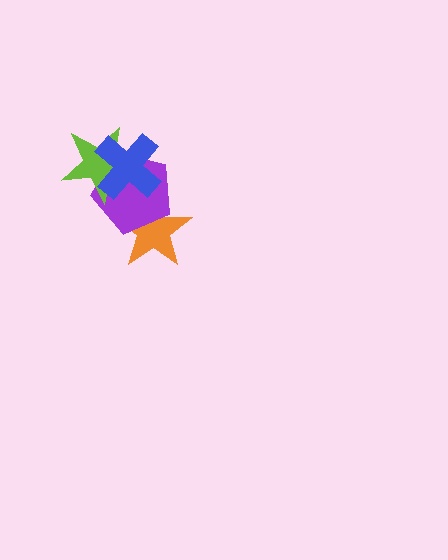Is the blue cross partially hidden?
No, no other shape covers it.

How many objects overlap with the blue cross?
3 objects overlap with the blue cross.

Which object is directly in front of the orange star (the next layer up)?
The purple pentagon is directly in front of the orange star.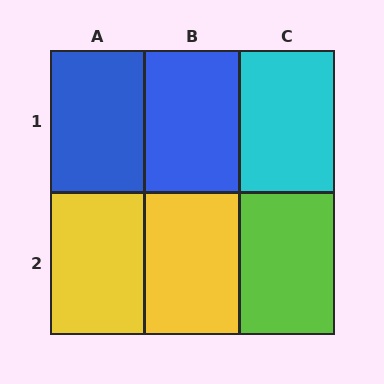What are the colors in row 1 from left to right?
Blue, blue, cyan.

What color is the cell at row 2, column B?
Yellow.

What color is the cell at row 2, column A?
Yellow.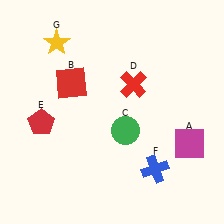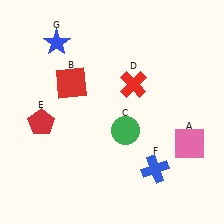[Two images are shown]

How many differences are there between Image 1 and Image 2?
There are 2 differences between the two images.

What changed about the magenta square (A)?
In Image 1, A is magenta. In Image 2, it changed to pink.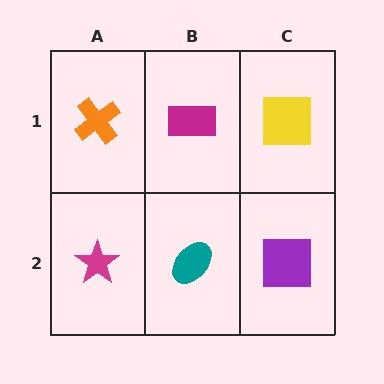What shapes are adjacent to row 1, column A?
A magenta star (row 2, column A), a magenta rectangle (row 1, column B).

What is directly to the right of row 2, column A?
A teal ellipse.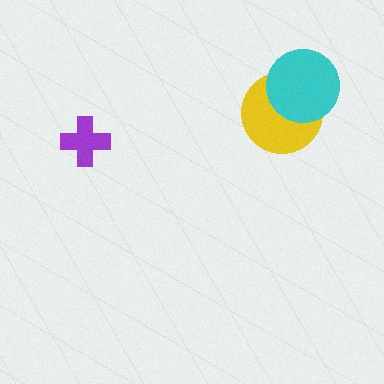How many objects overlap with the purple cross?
0 objects overlap with the purple cross.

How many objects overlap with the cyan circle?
1 object overlaps with the cyan circle.